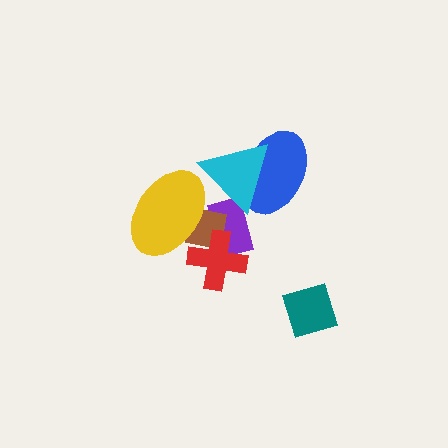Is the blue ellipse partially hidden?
Yes, it is partially covered by another shape.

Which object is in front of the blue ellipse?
The cyan triangle is in front of the blue ellipse.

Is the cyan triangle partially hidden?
No, no other shape covers it.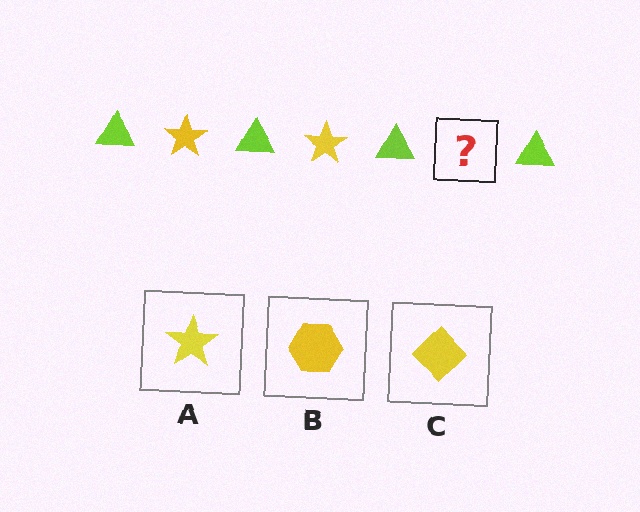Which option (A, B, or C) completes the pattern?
A.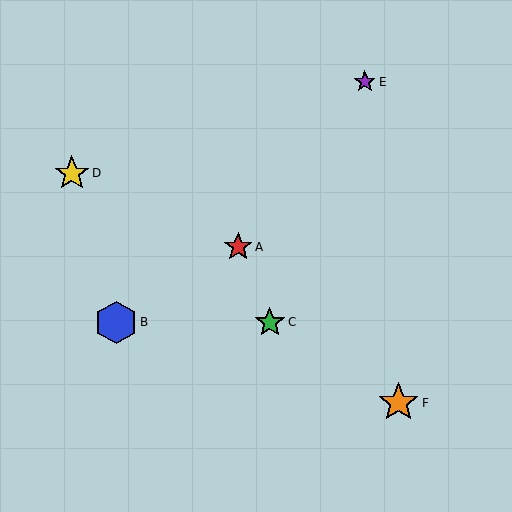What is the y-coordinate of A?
Object A is at y≈247.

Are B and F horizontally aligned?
No, B is at y≈322 and F is at y≈403.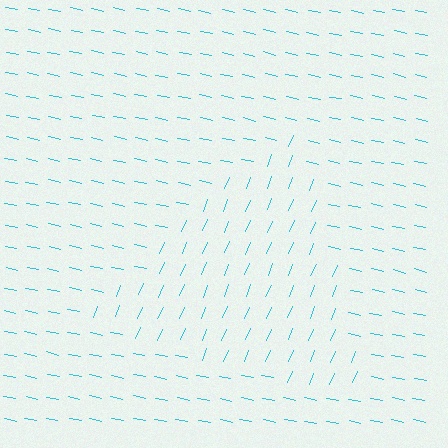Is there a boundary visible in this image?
Yes, there is a texture boundary formed by a change in line orientation.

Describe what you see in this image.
The image is filled with small cyan line segments. A triangle region in the image has lines oriented differently from the surrounding lines, creating a visible texture boundary.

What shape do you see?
I see a triangle.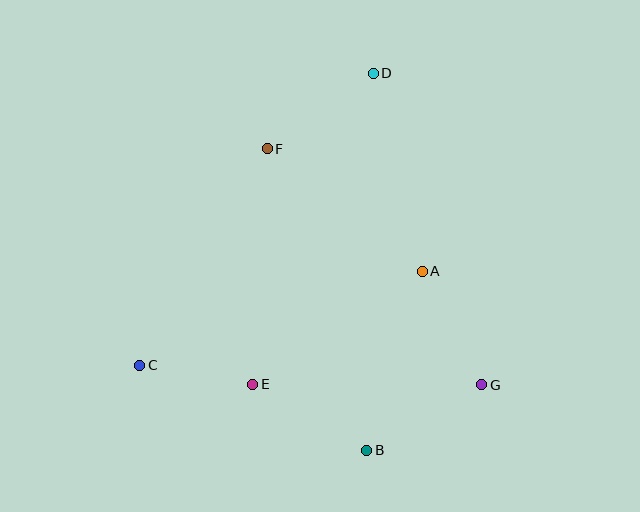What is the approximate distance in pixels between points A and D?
The distance between A and D is approximately 204 pixels.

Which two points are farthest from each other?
Points B and D are farthest from each other.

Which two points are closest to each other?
Points C and E are closest to each other.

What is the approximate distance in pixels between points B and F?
The distance between B and F is approximately 317 pixels.